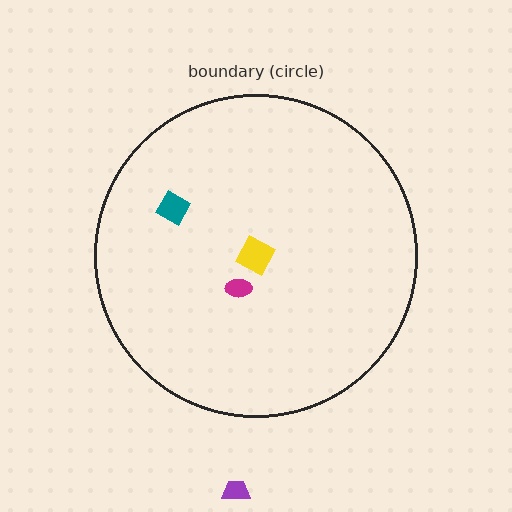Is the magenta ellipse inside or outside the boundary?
Inside.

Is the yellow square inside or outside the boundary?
Inside.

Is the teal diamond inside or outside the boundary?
Inside.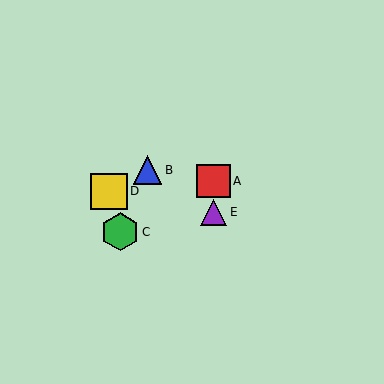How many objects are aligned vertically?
2 objects (A, E) are aligned vertically.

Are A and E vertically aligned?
Yes, both are at x≈214.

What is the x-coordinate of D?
Object D is at x≈109.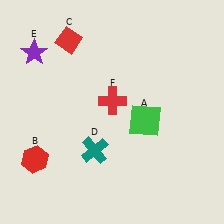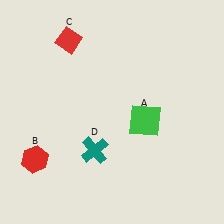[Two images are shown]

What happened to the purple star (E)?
The purple star (E) was removed in Image 2. It was in the top-left area of Image 1.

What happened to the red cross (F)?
The red cross (F) was removed in Image 2. It was in the top-right area of Image 1.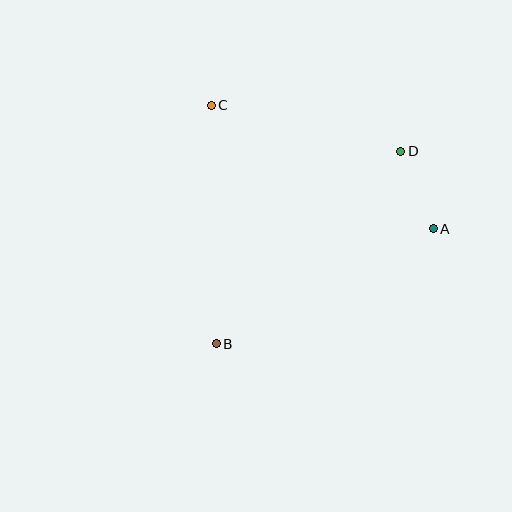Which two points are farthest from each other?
Points B and D are farthest from each other.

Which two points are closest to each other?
Points A and D are closest to each other.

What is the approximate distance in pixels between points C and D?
The distance between C and D is approximately 195 pixels.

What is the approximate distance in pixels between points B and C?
The distance between B and C is approximately 238 pixels.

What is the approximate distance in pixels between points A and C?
The distance between A and C is approximately 254 pixels.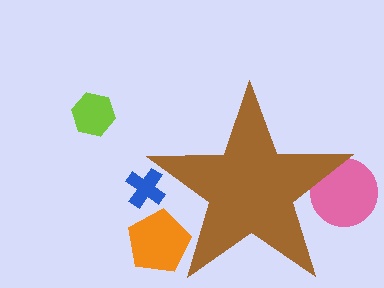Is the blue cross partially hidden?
Yes, the blue cross is partially hidden behind the brown star.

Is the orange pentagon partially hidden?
Yes, the orange pentagon is partially hidden behind the brown star.